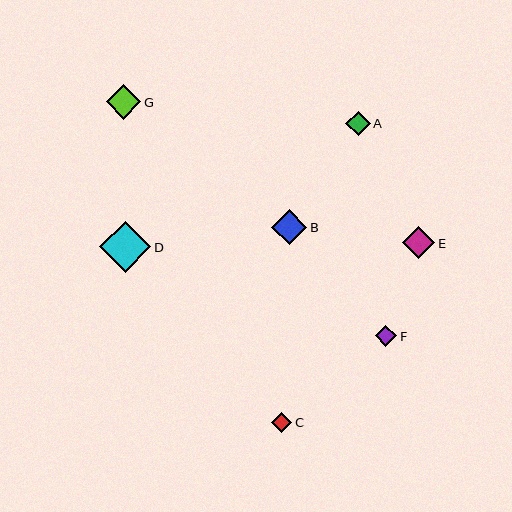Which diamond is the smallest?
Diamond C is the smallest with a size of approximately 20 pixels.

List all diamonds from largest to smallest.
From largest to smallest: D, B, G, E, A, F, C.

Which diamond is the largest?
Diamond D is the largest with a size of approximately 51 pixels.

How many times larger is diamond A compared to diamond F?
Diamond A is approximately 1.1 times the size of diamond F.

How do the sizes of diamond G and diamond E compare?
Diamond G and diamond E are approximately the same size.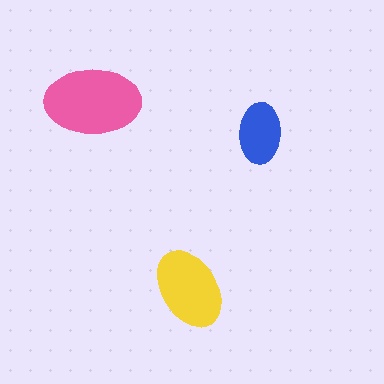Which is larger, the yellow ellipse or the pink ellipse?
The pink one.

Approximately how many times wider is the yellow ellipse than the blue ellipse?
About 1.5 times wider.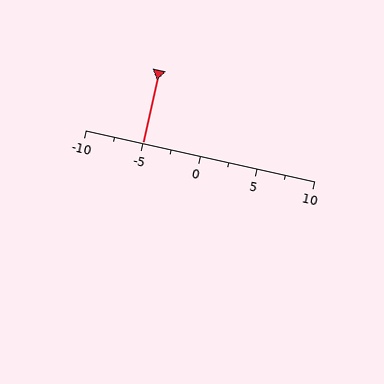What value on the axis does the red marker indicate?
The marker indicates approximately -5.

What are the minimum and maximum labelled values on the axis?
The axis runs from -10 to 10.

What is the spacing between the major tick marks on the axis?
The major ticks are spaced 5 apart.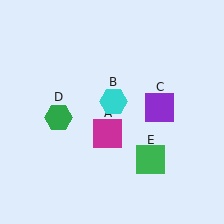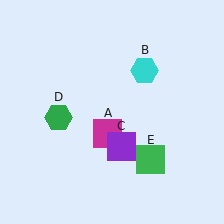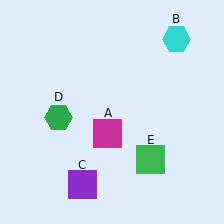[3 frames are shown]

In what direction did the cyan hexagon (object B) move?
The cyan hexagon (object B) moved up and to the right.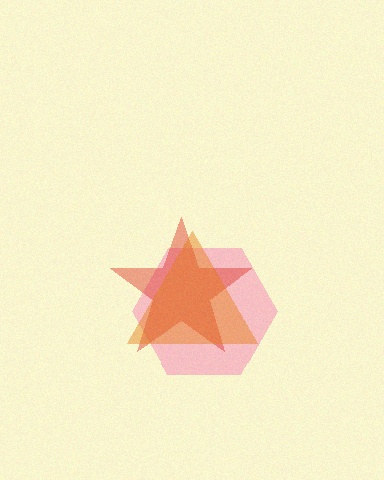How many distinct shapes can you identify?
There are 3 distinct shapes: a pink hexagon, a red star, an orange triangle.